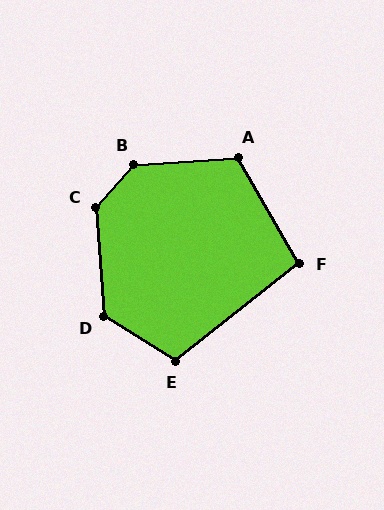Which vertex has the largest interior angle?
B, at approximately 135 degrees.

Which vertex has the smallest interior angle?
F, at approximately 98 degrees.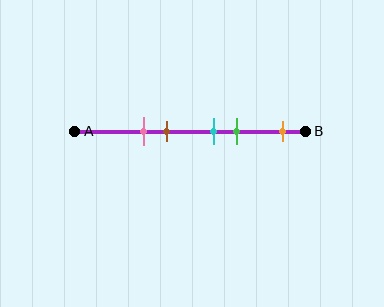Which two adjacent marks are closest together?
The cyan and green marks are the closest adjacent pair.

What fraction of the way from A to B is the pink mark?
The pink mark is approximately 30% (0.3) of the way from A to B.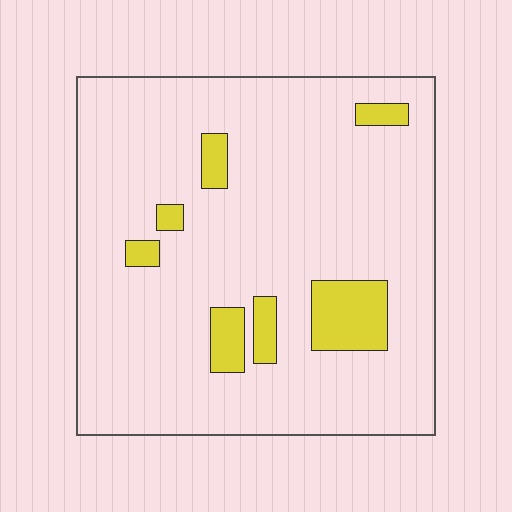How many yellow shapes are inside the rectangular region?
7.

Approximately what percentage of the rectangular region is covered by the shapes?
Approximately 10%.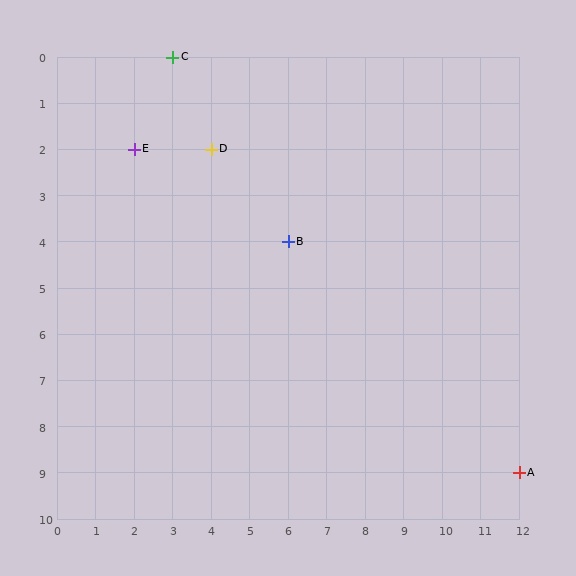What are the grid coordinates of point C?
Point C is at grid coordinates (3, 0).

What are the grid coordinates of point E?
Point E is at grid coordinates (2, 2).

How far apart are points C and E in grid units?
Points C and E are 1 column and 2 rows apart (about 2.2 grid units diagonally).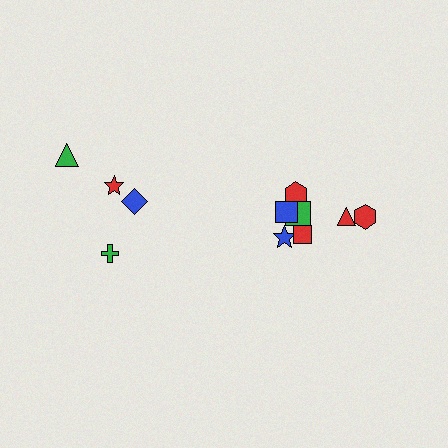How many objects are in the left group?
There are 4 objects.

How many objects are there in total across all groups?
There are 11 objects.